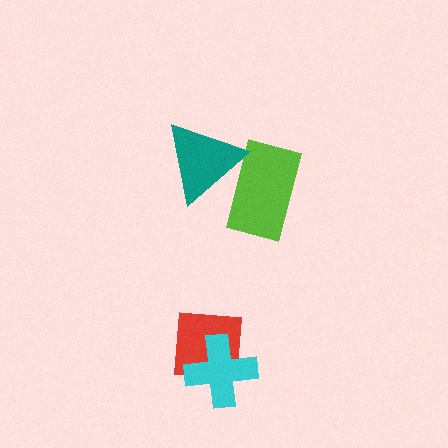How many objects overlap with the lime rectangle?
1 object overlaps with the lime rectangle.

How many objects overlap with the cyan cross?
1 object overlaps with the cyan cross.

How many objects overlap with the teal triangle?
1 object overlaps with the teal triangle.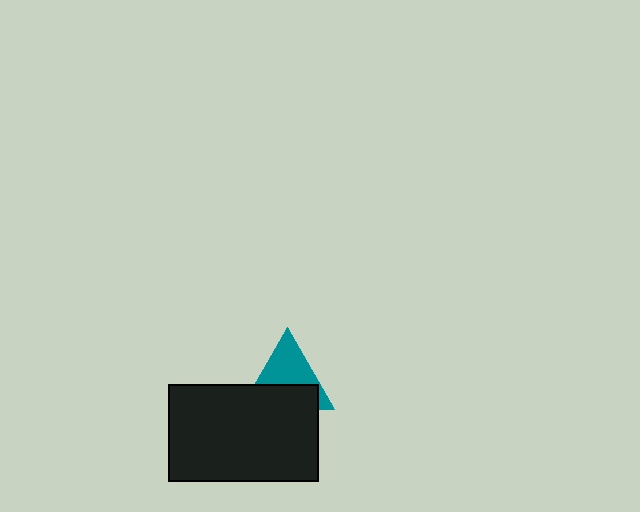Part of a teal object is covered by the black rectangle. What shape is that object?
It is a triangle.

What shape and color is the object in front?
The object in front is a black rectangle.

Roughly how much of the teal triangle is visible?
About half of it is visible (roughly 52%).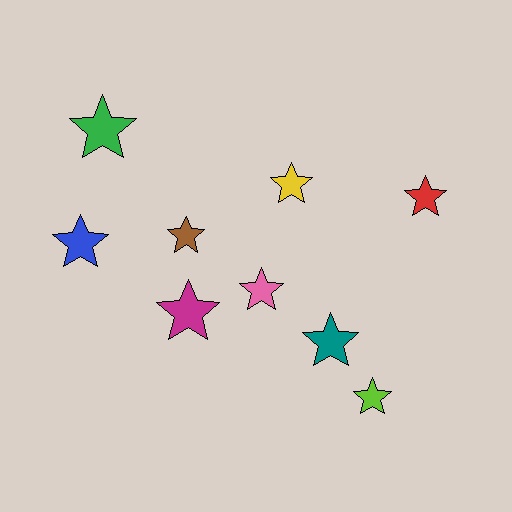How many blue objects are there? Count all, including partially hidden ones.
There is 1 blue object.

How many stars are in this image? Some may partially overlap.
There are 9 stars.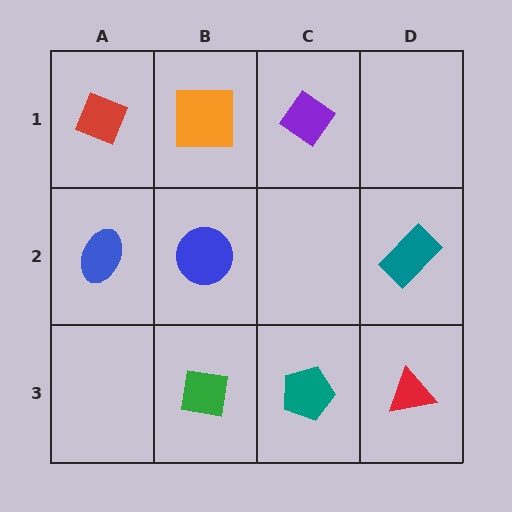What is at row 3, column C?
A teal pentagon.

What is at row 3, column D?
A red triangle.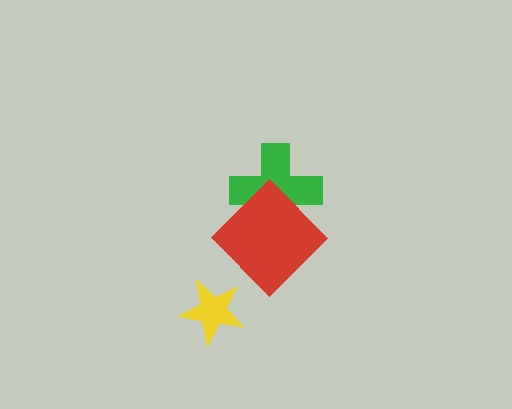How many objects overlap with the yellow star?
0 objects overlap with the yellow star.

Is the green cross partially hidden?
Yes, it is partially covered by another shape.